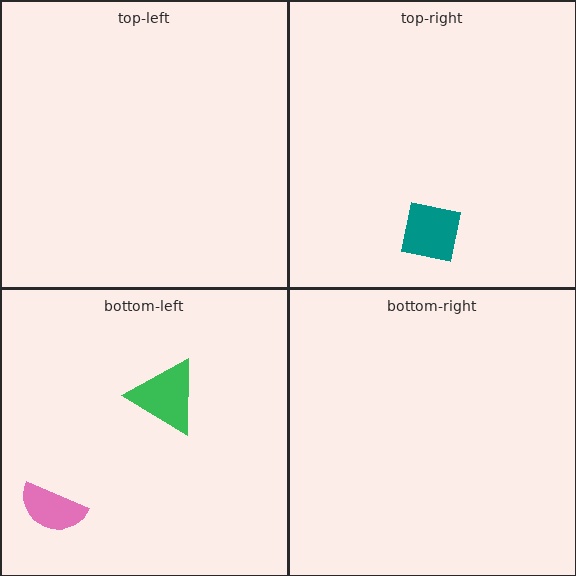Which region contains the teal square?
The top-right region.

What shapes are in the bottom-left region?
The pink semicircle, the green triangle.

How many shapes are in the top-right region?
1.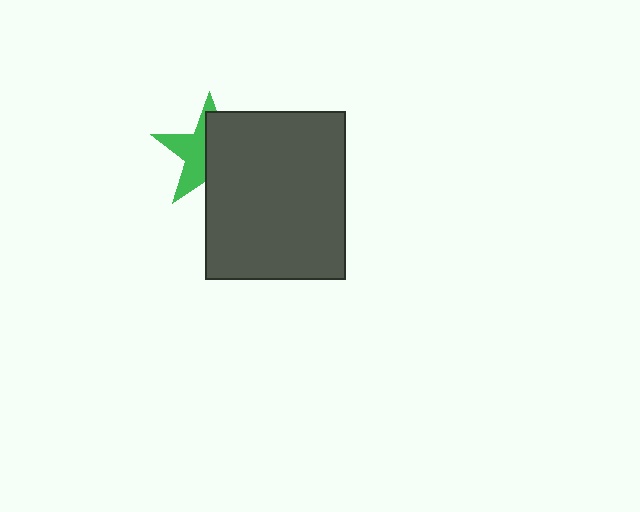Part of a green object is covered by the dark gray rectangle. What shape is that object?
It is a star.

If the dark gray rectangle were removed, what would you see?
You would see the complete green star.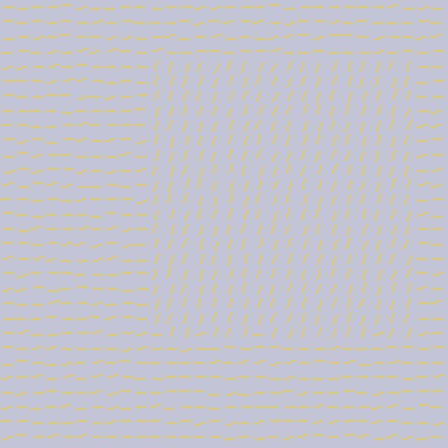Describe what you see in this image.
The image is filled with small yellow line segments. A rectangle region in the image has lines oriented differently from the surrounding lines, creating a visible texture boundary.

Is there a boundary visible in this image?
Yes, there is a texture boundary formed by a change in line orientation.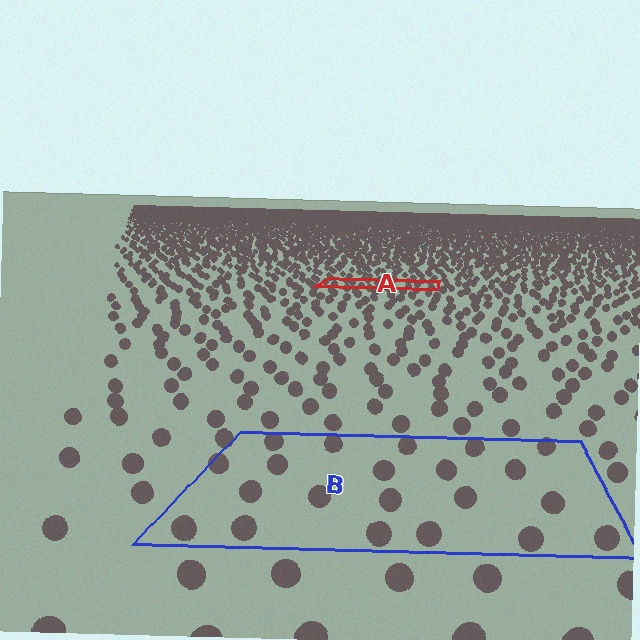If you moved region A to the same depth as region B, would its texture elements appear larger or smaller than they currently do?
They would appear larger. At a closer depth, the same texture elements are projected at a bigger on-screen size.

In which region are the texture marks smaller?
The texture marks are smaller in region A, because it is farther away.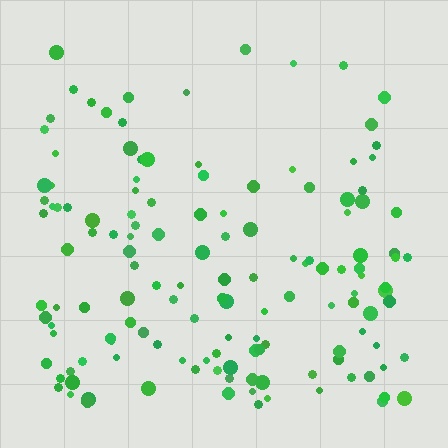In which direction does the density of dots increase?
From top to bottom, with the bottom side densest.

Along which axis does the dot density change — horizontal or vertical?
Vertical.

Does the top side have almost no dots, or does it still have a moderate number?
Still a moderate number, just noticeably fewer than the bottom.